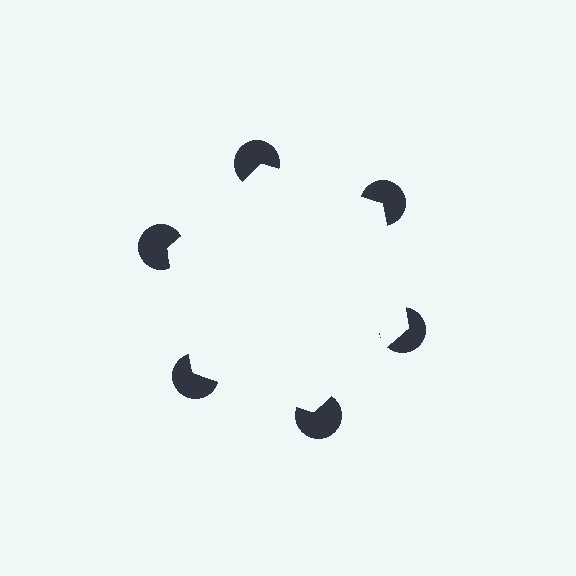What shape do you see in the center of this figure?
An illusory hexagon — its edges are inferred from the aligned wedge cuts in the pac-man discs, not physically drawn.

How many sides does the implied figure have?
6 sides.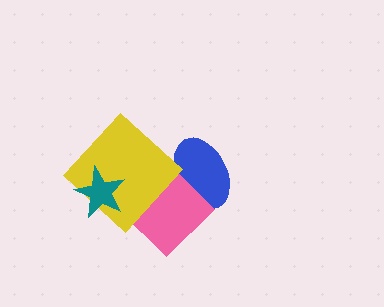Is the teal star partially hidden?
No, no other shape covers it.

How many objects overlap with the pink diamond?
2 objects overlap with the pink diamond.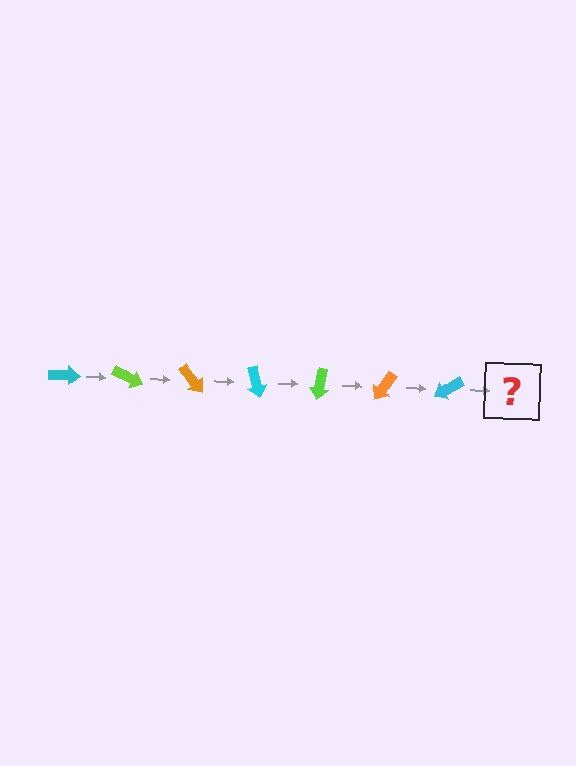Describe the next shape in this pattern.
It should be a lime arrow, rotated 175 degrees from the start.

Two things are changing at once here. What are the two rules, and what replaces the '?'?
The two rules are that it rotates 25 degrees each step and the color cycles through cyan, lime, and orange. The '?' should be a lime arrow, rotated 175 degrees from the start.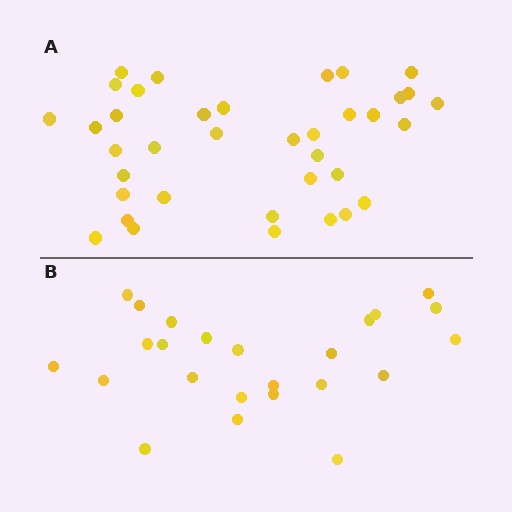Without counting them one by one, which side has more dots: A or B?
Region A (the top region) has more dots.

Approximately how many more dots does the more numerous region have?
Region A has approximately 15 more dots than region B.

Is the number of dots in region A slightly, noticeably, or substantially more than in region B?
Region A has substantially more. The ratio is roughly 1.5 to 1.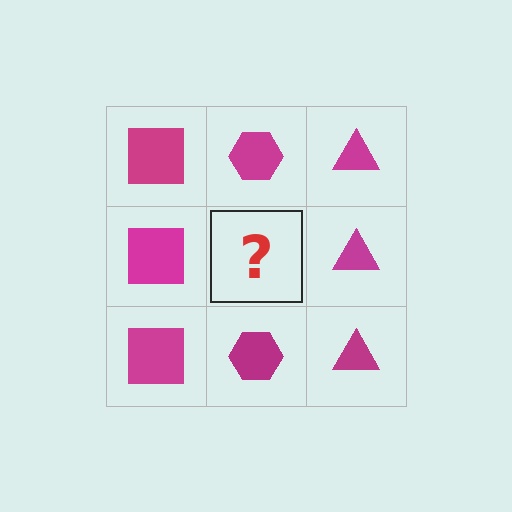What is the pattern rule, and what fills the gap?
The rule is that each column has a consistent shape. The gap should be filled with a magenta hexagon.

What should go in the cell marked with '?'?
The missing cell should contain a magenta hexagon.